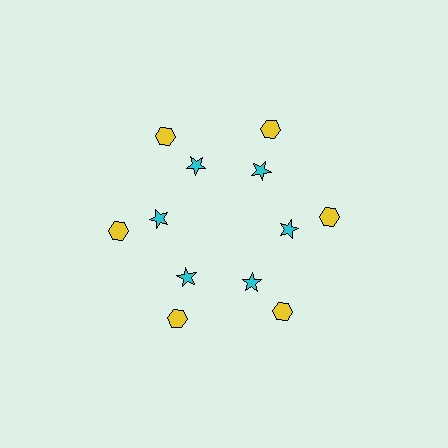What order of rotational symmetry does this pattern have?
This pattern has 6-fold rotational symmetry.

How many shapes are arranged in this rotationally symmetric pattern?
There are 12 shapes, arranged in 6 groups of 2.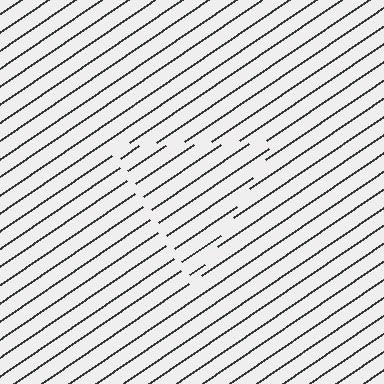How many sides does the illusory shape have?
3 sides — the line-ends trace a triangle.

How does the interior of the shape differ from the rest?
The interior of the shape contains the same grating, shifted by half a period — the contour is defined by the phase discontinuity where line-ends from the inner and outer gratings abut.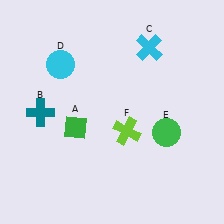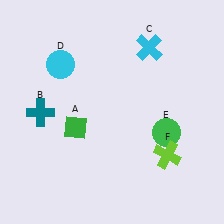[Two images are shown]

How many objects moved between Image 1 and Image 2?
1 object moved between the two images.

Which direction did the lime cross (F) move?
The lime cross (F) moved right.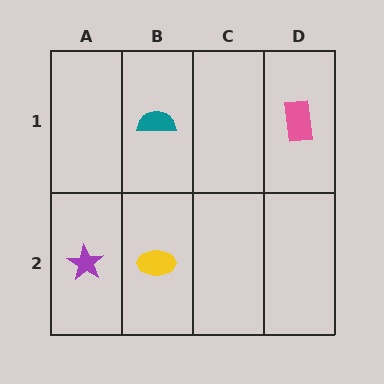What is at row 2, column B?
A yellow ellipse.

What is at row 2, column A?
A purple star.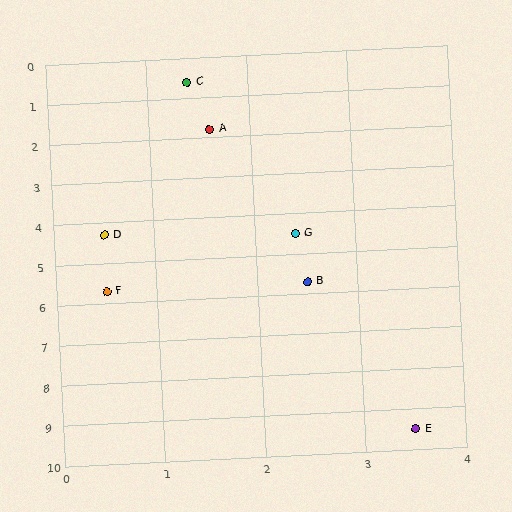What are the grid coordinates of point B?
Point B is at approximately (2.5, 5.7).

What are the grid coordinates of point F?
Point F is at approximately (0.5, 5.7).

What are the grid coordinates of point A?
Point A is at approximately (1.6, 1.8).